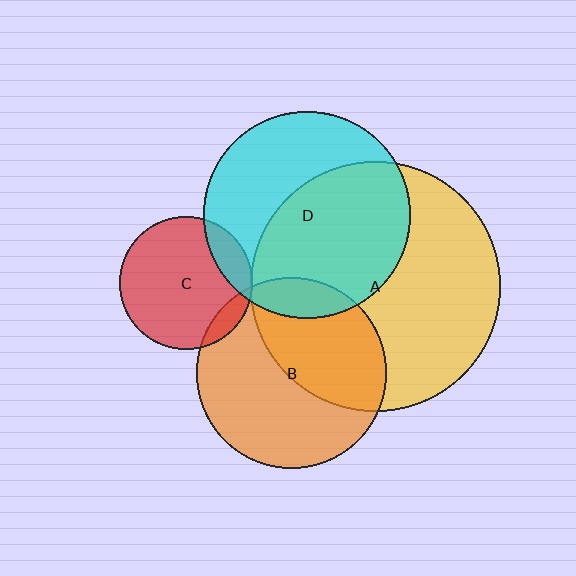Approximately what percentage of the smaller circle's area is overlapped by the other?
Approximately 10%.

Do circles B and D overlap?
Yes.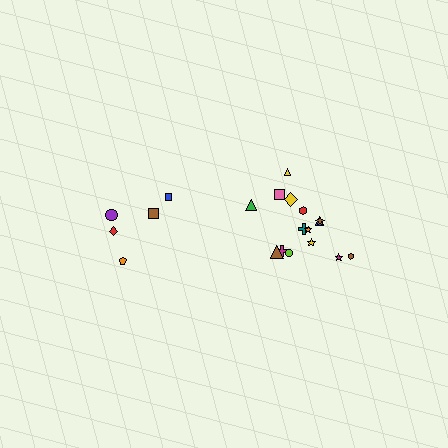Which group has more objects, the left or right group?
The right group.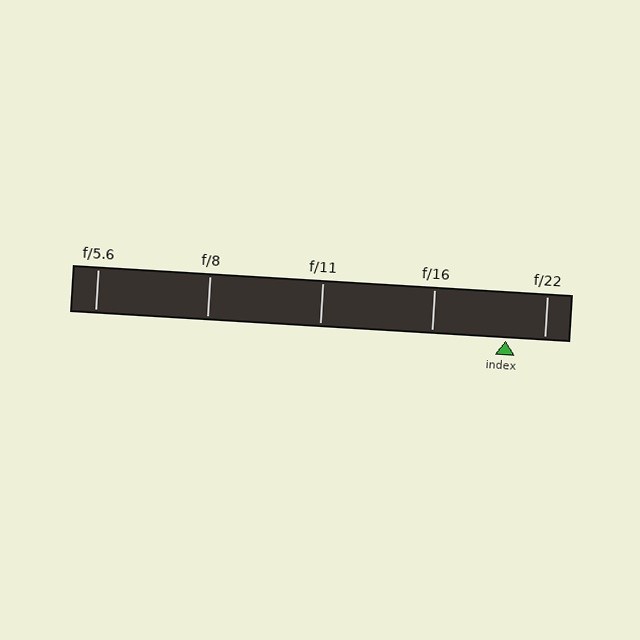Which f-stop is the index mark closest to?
The index mark is closest to f/22.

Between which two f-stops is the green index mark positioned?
The index mark is between f/16 and f/22.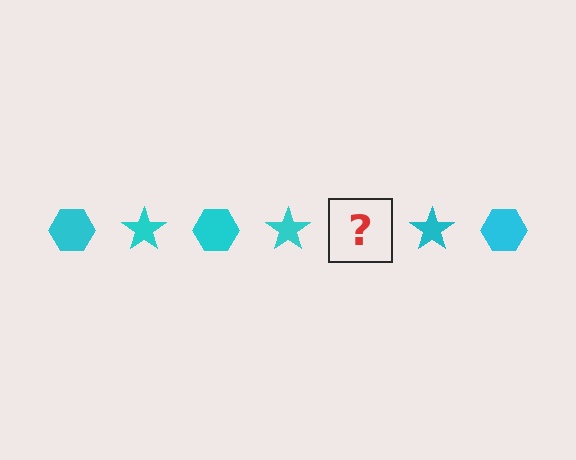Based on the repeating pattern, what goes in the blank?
The blank should be a cyan hexagon.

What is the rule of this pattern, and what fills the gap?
The rule is that the pattern cycles through hexagon, star shapes in cyan. The gap should be filled with a cyan hexagon.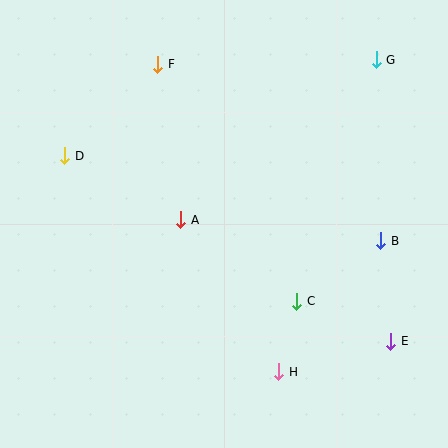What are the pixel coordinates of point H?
Point H is at (279, 372).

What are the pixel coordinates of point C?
Point C is at (297, 301).